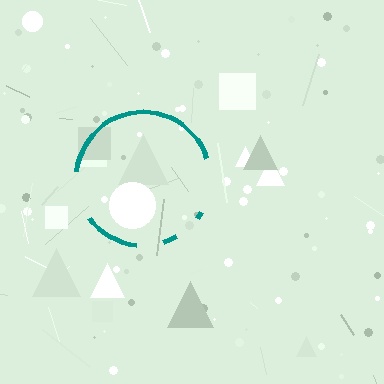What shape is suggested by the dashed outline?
The dashed outline suggests a circle.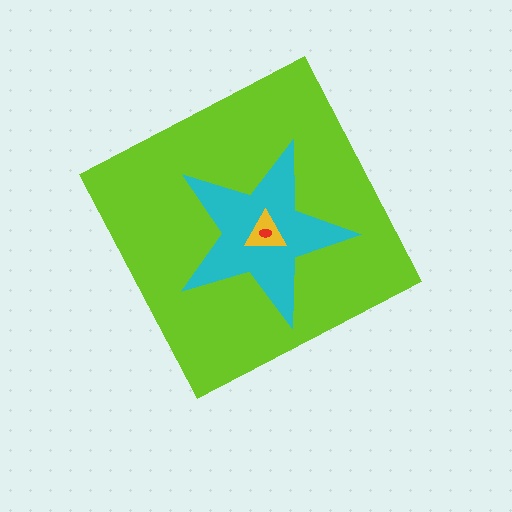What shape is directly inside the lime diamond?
The cyan star.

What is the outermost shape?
The lime diamond.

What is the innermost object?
The red ellipse.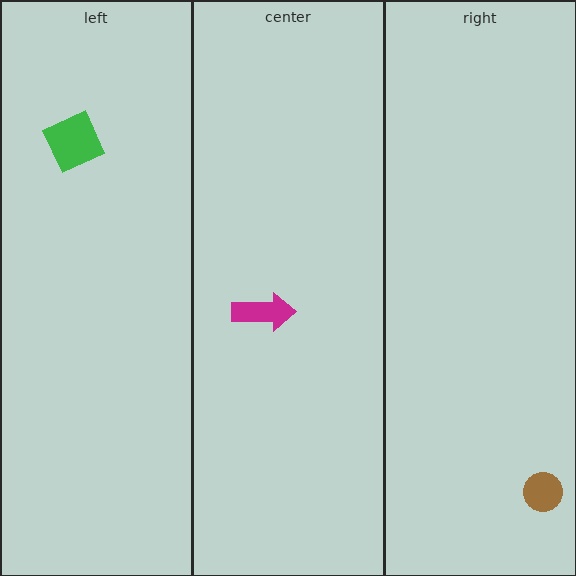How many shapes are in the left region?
1.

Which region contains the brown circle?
The right region.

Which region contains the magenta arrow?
The center region.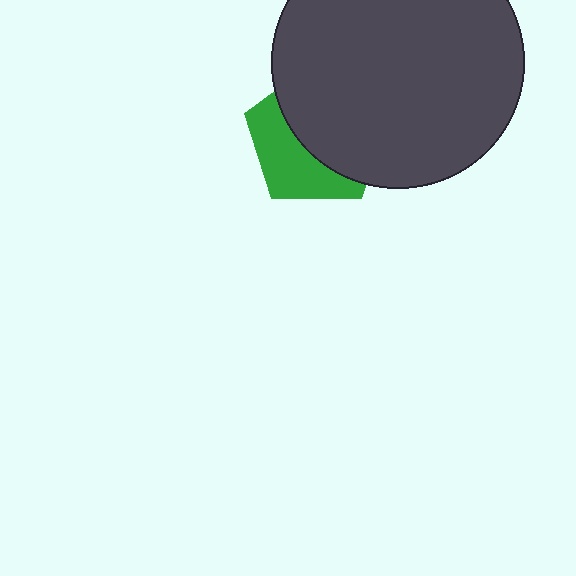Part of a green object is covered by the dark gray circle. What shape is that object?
It is a pentagon.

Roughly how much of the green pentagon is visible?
A small part of it is visible (roughly 41%).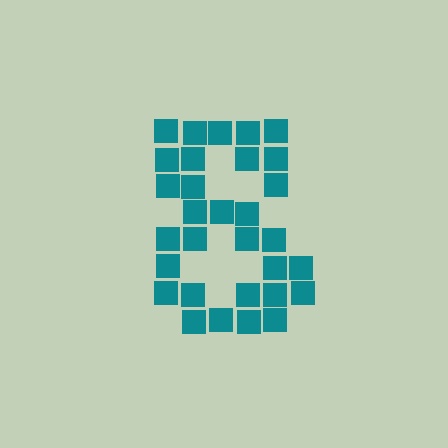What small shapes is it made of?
It is made of small squares.